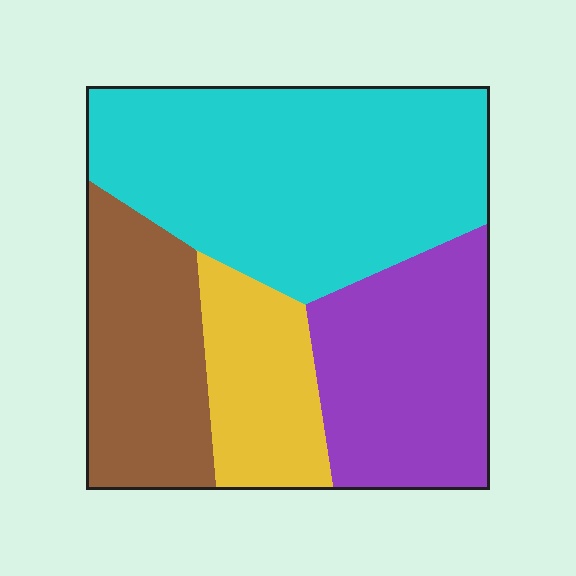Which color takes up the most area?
Cyan, at roughly 40%.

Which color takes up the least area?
Yellow, at roughly 15%.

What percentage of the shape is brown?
Brown covers around 20% of the shape.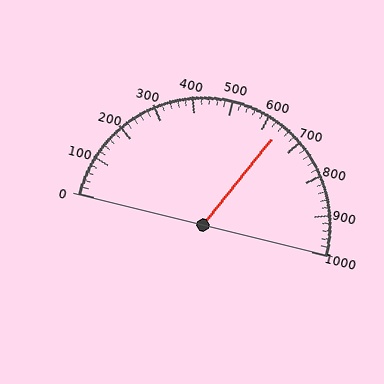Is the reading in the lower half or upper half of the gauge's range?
The reading is in the upper half of the range (0 to 1000).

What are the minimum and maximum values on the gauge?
The gauge ranges from 0 to 1000.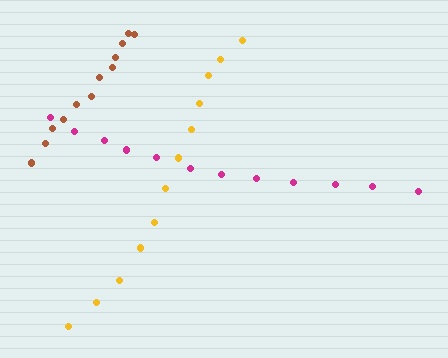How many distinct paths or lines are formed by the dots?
There are 3 distinct paths.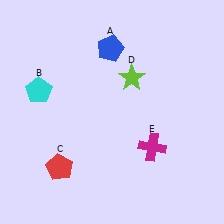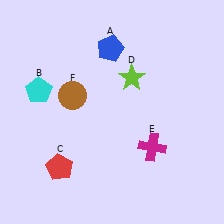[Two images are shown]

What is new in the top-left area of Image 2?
A brown circle (F) was added in the top-left area of Image 2.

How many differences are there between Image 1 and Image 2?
There is 1 difference between the two images.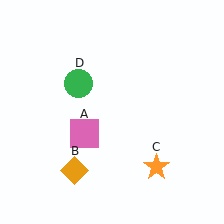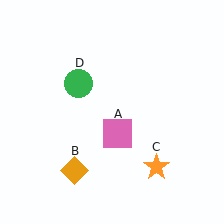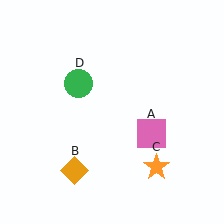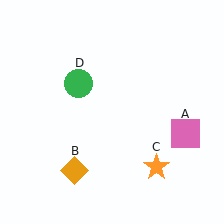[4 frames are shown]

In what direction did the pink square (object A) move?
The pink square (object A) moved right.